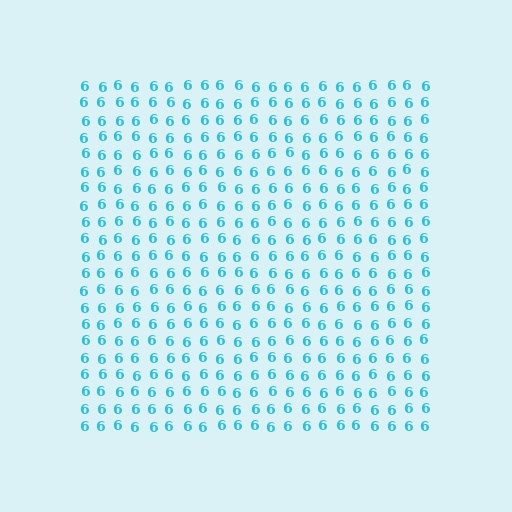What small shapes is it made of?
It is made of small digit 6's.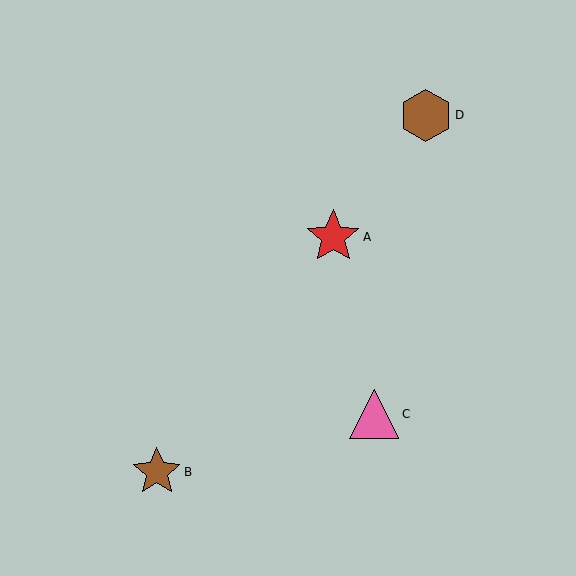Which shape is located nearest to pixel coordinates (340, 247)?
The red star (labeled A) at (333, 237) is nearest to that location.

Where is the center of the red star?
The center of the red star is at (333, 237).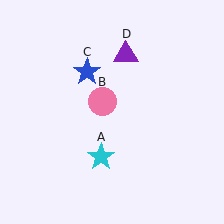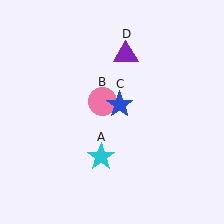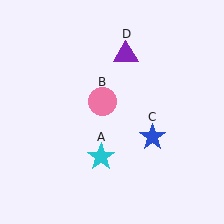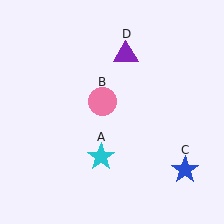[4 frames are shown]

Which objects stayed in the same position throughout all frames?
Cyan star (object A) and pink circle (object B) and purple triangle (object D) remained stationary.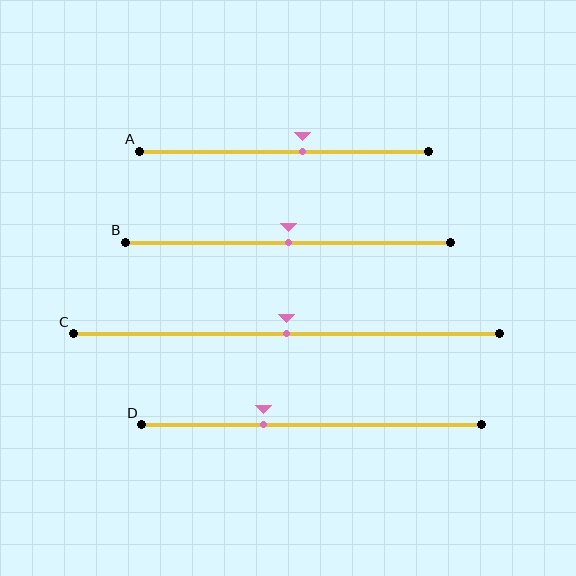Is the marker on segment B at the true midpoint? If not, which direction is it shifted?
Yes, the marker on segment B is at the true midpoint.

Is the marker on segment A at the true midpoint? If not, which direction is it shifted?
No, the marker on segment A is shifted to the right by about 6% of the segment length.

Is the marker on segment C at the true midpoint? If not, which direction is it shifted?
Yes, the marker on segment C is at the true midpoint.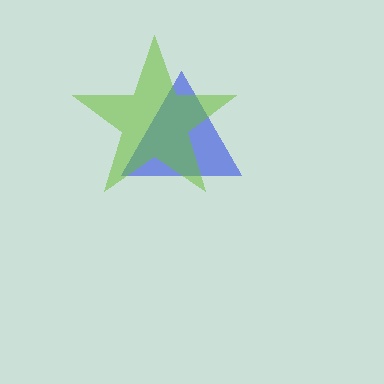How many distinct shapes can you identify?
There are 2 distinct shapes: a blue triangle, a lime star.